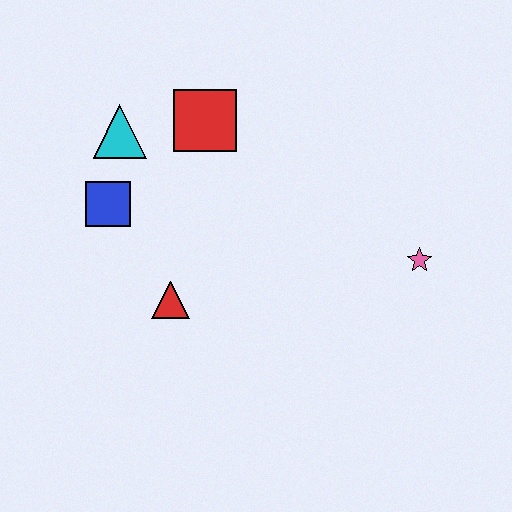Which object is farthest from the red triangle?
The pink star is farthest from the red triangle.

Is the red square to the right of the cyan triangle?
Yes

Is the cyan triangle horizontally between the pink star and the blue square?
Yes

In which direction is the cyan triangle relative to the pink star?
The cyan triangle is to the left of the pink star.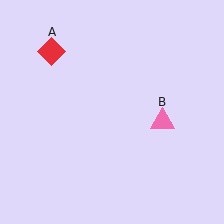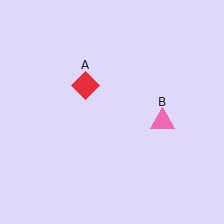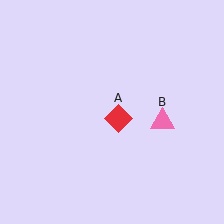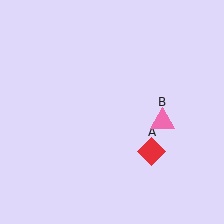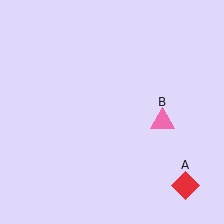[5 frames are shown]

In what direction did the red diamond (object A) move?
The red diamond (object A) moved down and to the right.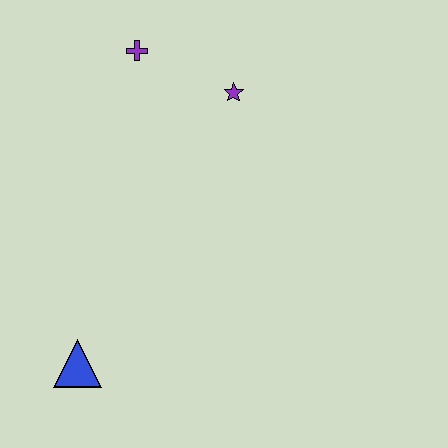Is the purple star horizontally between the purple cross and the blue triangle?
No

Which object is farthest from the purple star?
The blue triangle is farthest from the purple star.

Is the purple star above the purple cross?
No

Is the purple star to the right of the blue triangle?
Yes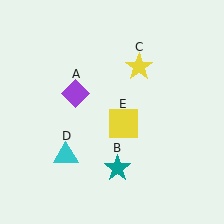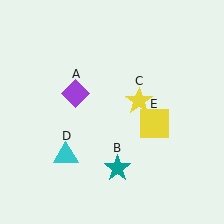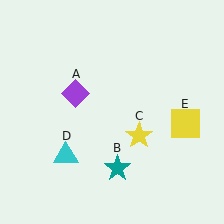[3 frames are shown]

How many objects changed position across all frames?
2 objects changed position: yellow star (object C), yellow square (object E).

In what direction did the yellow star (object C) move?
The yellow star (object C) moved down.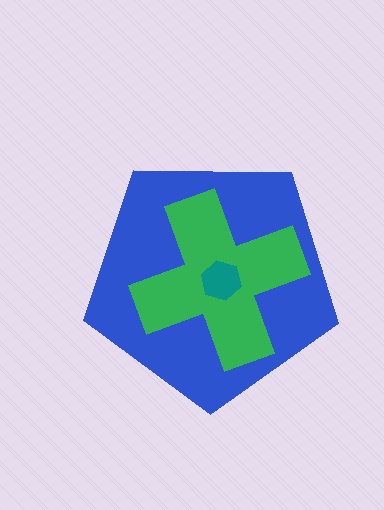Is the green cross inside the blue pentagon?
Yes.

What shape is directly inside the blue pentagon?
The green cross.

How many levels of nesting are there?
3.